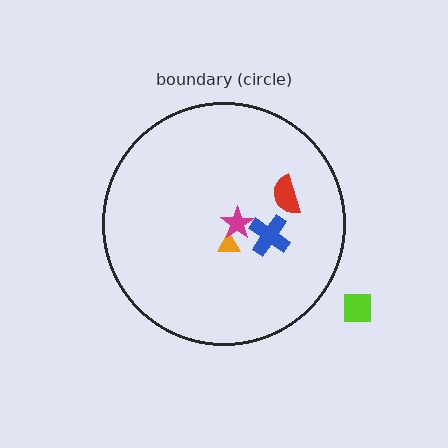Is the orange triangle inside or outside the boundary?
Inside.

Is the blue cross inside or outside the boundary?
Inside.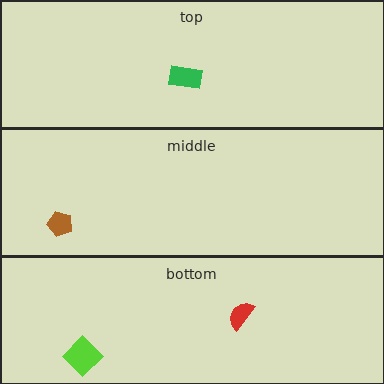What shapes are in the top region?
The green rectangle.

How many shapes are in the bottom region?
2.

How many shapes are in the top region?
1.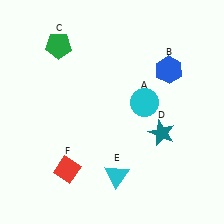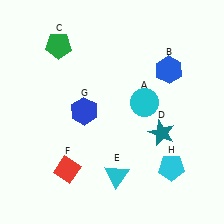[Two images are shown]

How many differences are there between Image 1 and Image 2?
There are 2 differences between the two images.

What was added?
A blue hexagon (G), a cyan pentagon (H) were added in Image 2.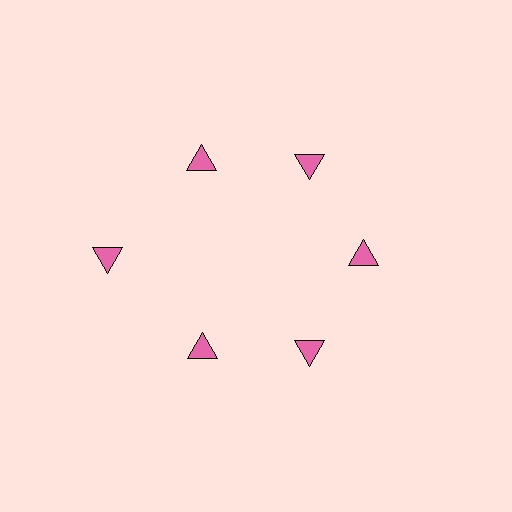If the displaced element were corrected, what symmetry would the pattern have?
It would have 6-fold rotational symmetry — the pattern would map onto itself every 60 degrees.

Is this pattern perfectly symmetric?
No. The 6 pink triangles are arranged in a ring, but one element near the 9 o'clock position is pushed outward from the center, breaking the 6-fold rotational symmetry.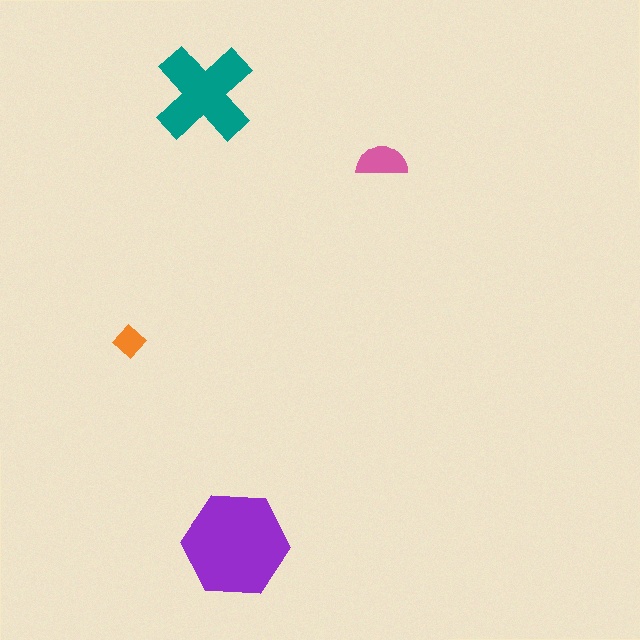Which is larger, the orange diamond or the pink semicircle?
The pink semicircle.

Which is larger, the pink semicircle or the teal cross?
The teal cross.